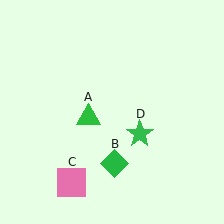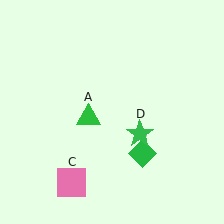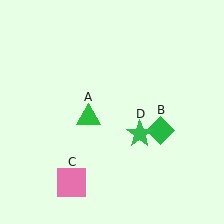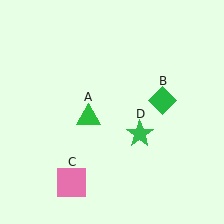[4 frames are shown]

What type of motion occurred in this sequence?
The green diamond (object B) rotated counterclockwise around the center of the scene.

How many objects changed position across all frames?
1 object changed position: green diamond (object B).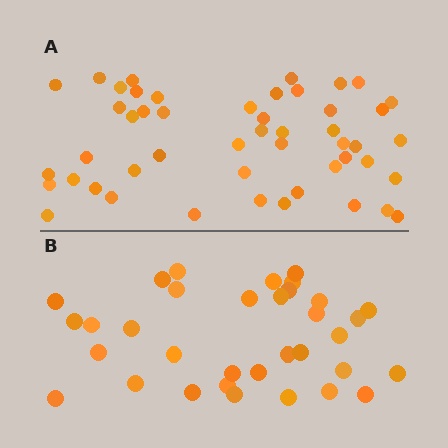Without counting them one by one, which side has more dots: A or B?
Region A (the top region) has more dots.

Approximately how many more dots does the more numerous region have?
Region A has approximately 15 more dots than region B.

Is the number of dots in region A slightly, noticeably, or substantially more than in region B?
Region A has noticeably more, but not dramatically so. The ratio is roughly 1.4 to 1.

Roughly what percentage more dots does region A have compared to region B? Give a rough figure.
About 45% more.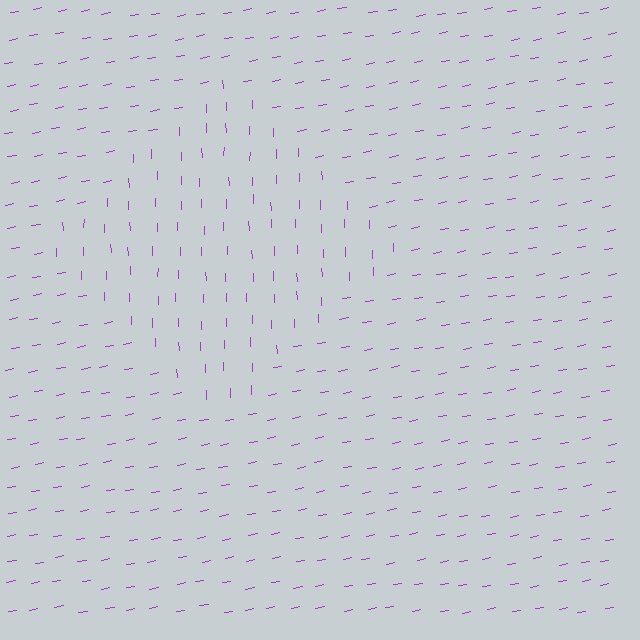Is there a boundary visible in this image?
Yes, there is a texture boundary formed by a change in line orientation.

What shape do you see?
I see a diamond.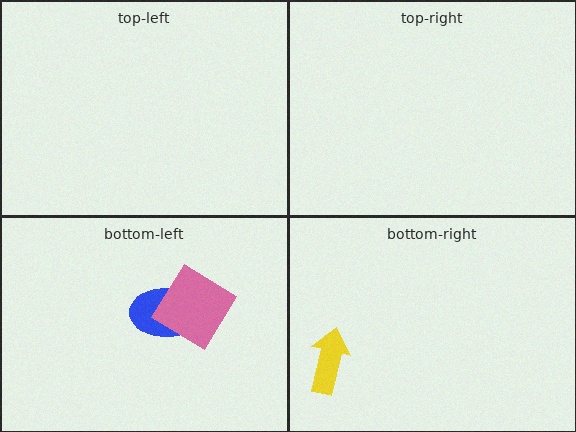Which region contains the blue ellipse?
The bottom-left region.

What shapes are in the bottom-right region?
The yellow arrow.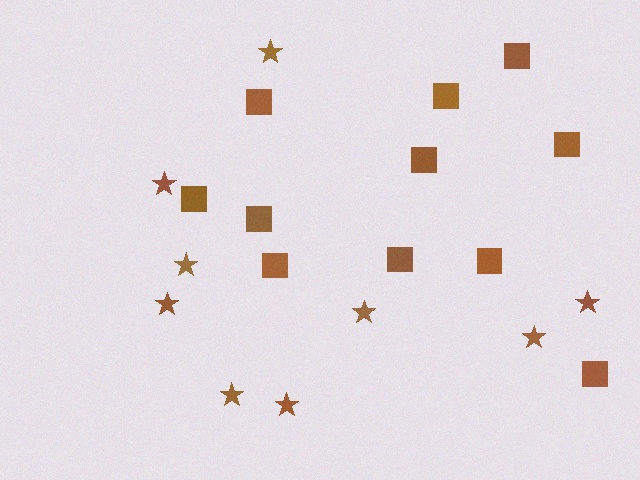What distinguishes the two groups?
There are 2 groups: one group of squares (11) and one group of stars (9).